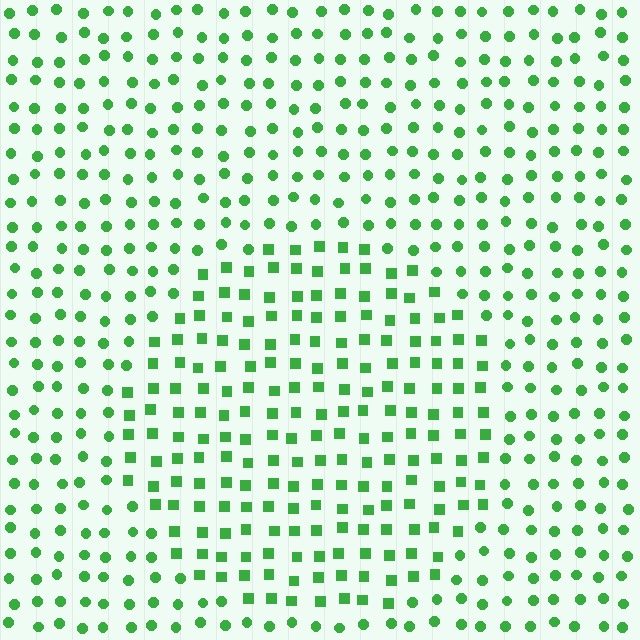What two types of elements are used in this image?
The image uses squares inside the circle region and circles outside it.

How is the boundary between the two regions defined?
The boundary is defined by a change in element shape: squares inside vs. circles outside. All elements share the same color and spacing.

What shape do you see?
I see a circle.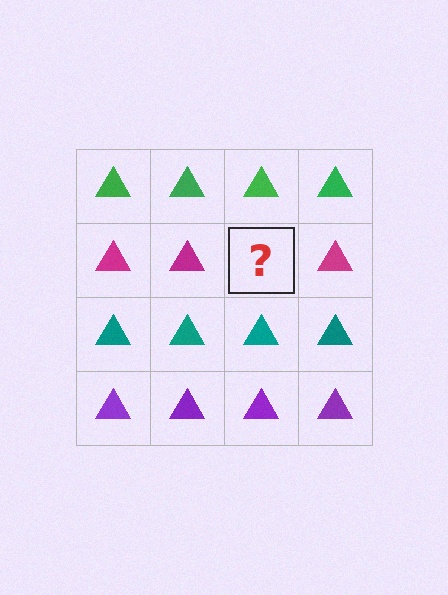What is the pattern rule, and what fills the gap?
The rule is that each row has a consistent color. The gap should be filled with a magenta triangle.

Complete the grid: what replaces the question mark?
The question mark should be replaced with a magenta triangle.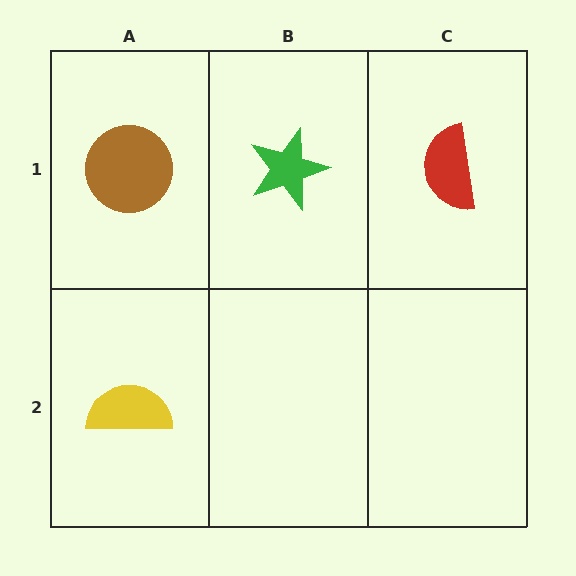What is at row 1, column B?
A green star.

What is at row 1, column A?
A brown circle.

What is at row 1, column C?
A red semicircle.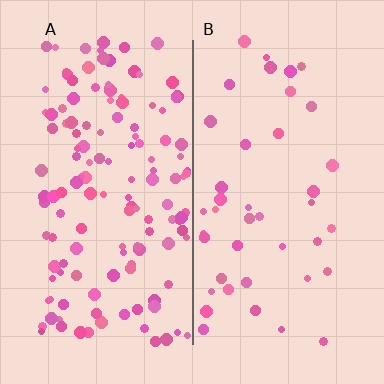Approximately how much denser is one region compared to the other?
Approximately 3.2× — region A over region B.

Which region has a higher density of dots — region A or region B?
A (the left).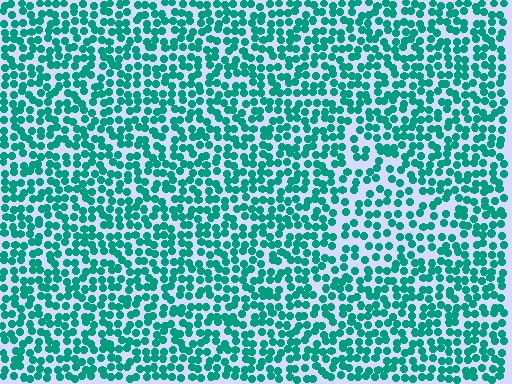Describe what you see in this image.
The image contains small teal elements arranged at two different densities. A triangle-shaped region is visible where the elements are less densely packed than the surrounding area.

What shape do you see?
I see a triangle.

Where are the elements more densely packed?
The elements are more densely packed outside the triangle boundary.